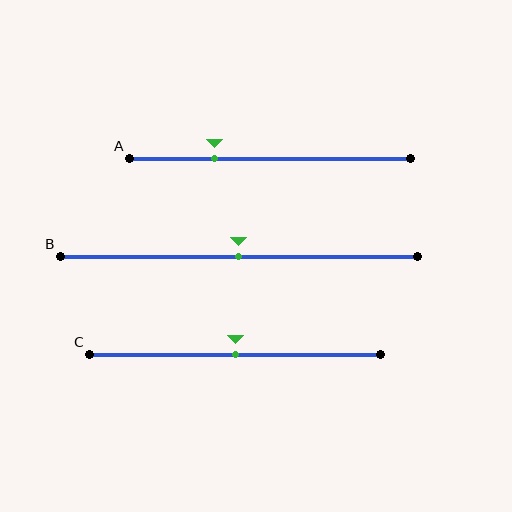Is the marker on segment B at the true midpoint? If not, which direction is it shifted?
Yes, the marker on segment B is at the true midpoint.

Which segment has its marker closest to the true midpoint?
Segment B has its marker closest to the true midpoint.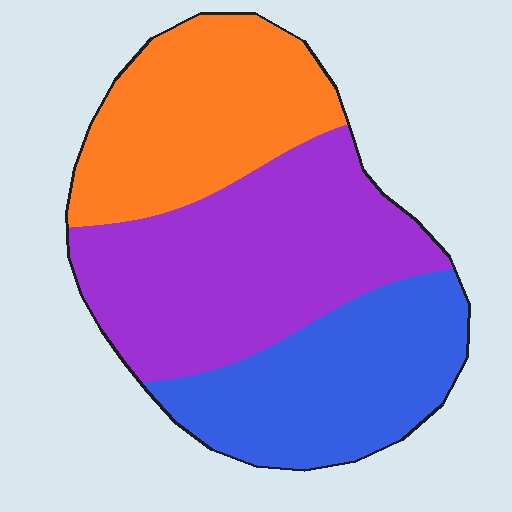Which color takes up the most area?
Purple, at roughly 40%.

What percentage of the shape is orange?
Orange takes up about one third (1/3) of the shape.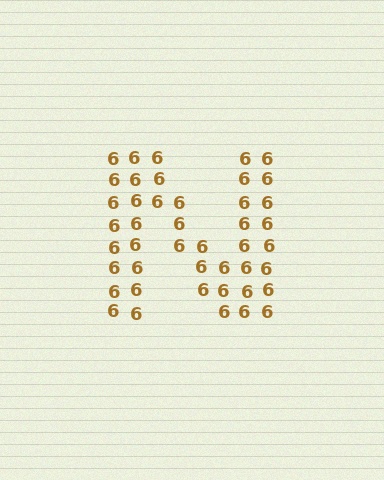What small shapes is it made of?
It is made of small digit 6's.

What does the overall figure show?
The overall figure shows the letter N.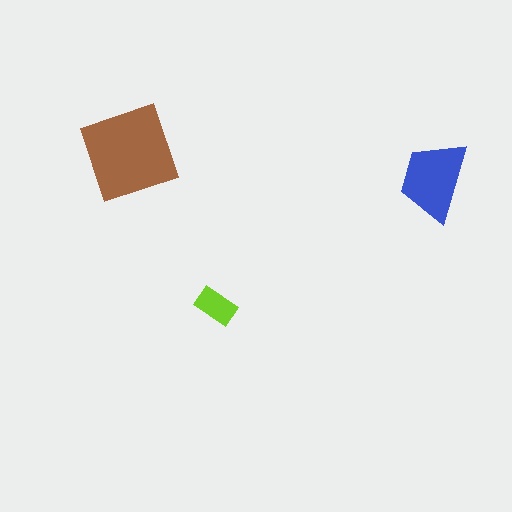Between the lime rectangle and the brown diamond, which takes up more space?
The brown diamond.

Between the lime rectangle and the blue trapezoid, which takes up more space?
The blue trapezoid.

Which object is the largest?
The brown diamond.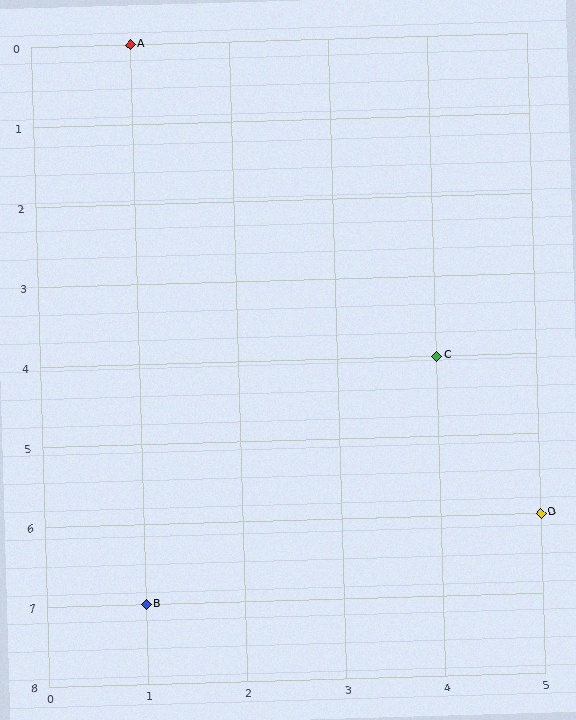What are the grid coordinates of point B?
Point B is at grid coordinates (1, 7).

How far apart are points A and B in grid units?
Points A and B are 7 rows apart.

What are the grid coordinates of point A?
Point A is at grid coordinates (1, 0).